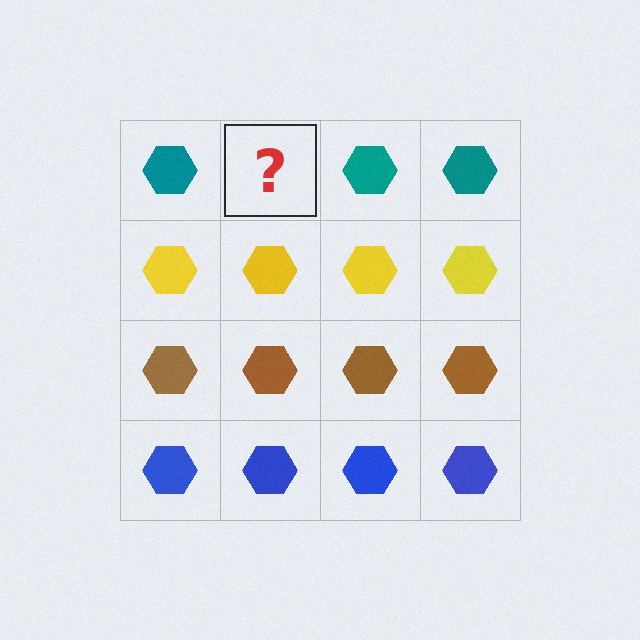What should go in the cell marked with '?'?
The missing cell should contain a teal hexagon.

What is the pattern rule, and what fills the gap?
The rule is that each row has a consistent color. The gap should be filled with a teal hexagon.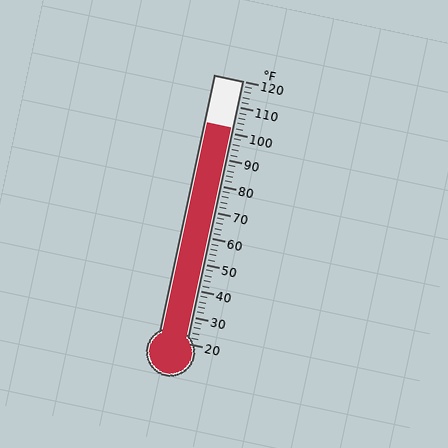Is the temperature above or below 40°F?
The temperature is above 40°F.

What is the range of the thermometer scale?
The thermometer scale ranges from 20°F to 120°F.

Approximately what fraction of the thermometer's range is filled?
The thermometer is filled to approximately 80% of its range.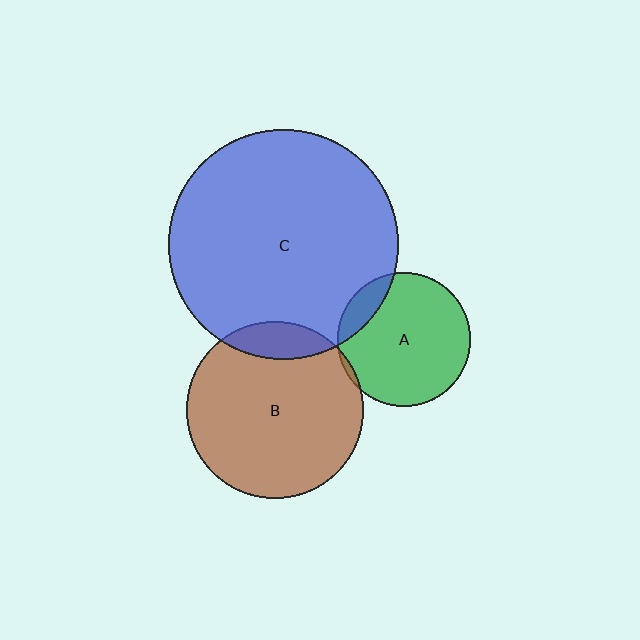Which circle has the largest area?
Circle C (blue).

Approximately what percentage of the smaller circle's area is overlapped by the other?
Approximately 15%.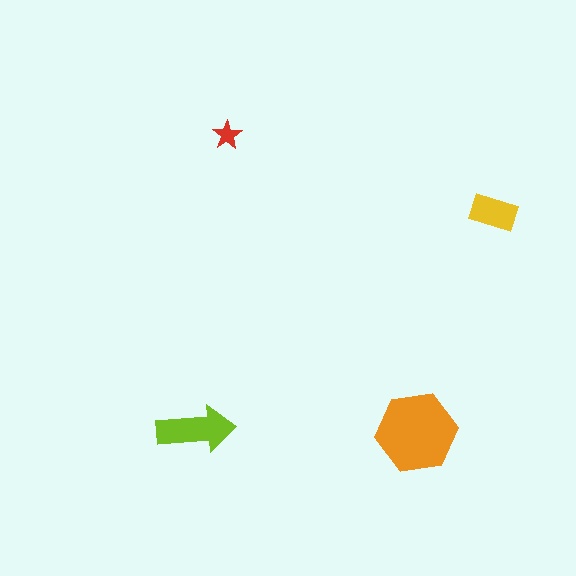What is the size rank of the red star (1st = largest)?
4th.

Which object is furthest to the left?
The lime arrow is leftmost.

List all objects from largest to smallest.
The orange hexagon, the lime arrow, the yellow rectangle, the red star.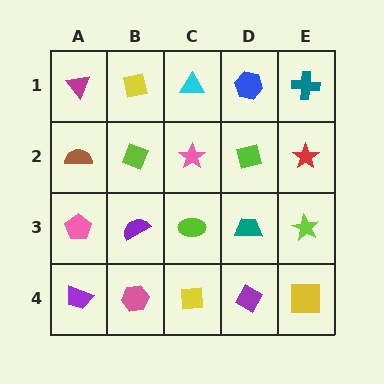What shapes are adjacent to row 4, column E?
A lime star (row 3, column E), a purple diamond (row 4, column D).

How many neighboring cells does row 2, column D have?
4.